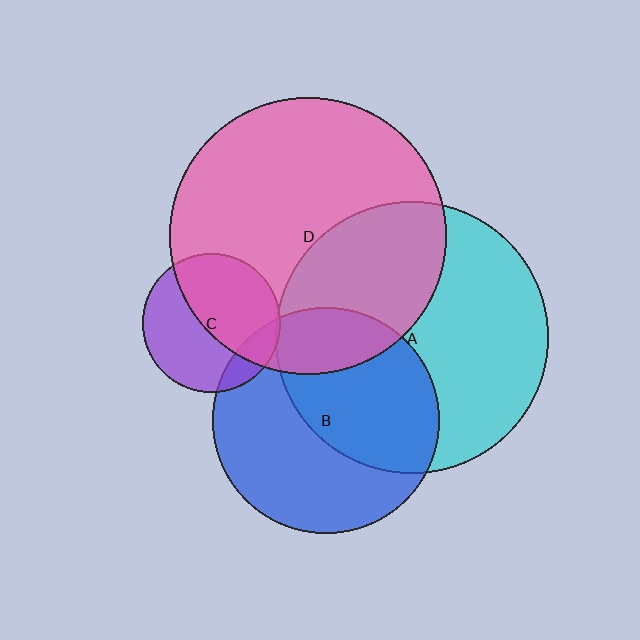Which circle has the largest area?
Circle D (pink).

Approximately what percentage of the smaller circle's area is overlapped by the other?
Approximately 50%.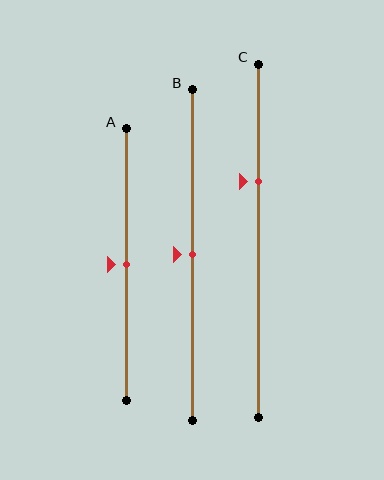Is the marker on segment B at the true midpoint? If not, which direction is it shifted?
Yes, the marker on segment B is at the true midpoint.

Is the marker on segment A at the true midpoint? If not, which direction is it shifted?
Yes, the marker on segment A is at the true midpoint.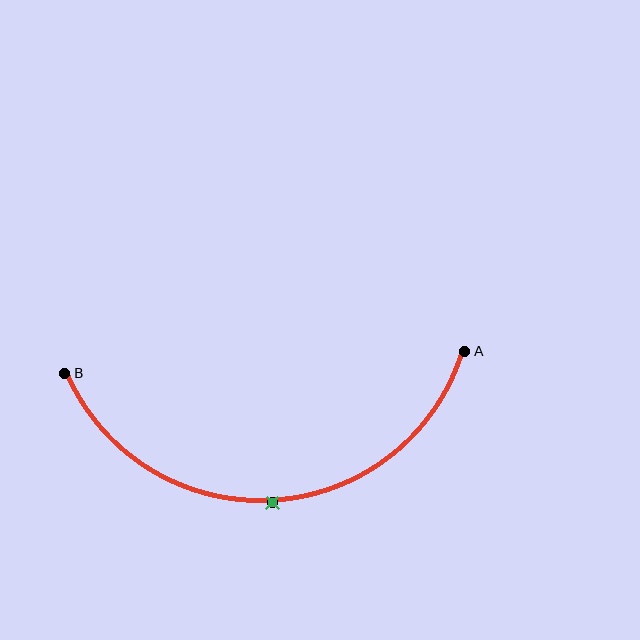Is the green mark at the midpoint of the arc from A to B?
Yes. The green mark lies on the arc at equal arc-length from both A and B — it is the arc midpoint.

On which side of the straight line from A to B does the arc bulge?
The arc bulges below the straight line connecting A and B.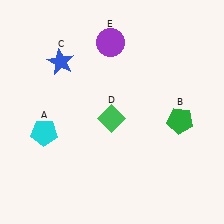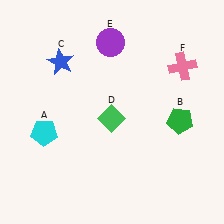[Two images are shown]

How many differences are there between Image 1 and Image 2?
There is 1 difference between the two images.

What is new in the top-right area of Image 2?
A pink cross (F) was added in the top-right area of Image 2.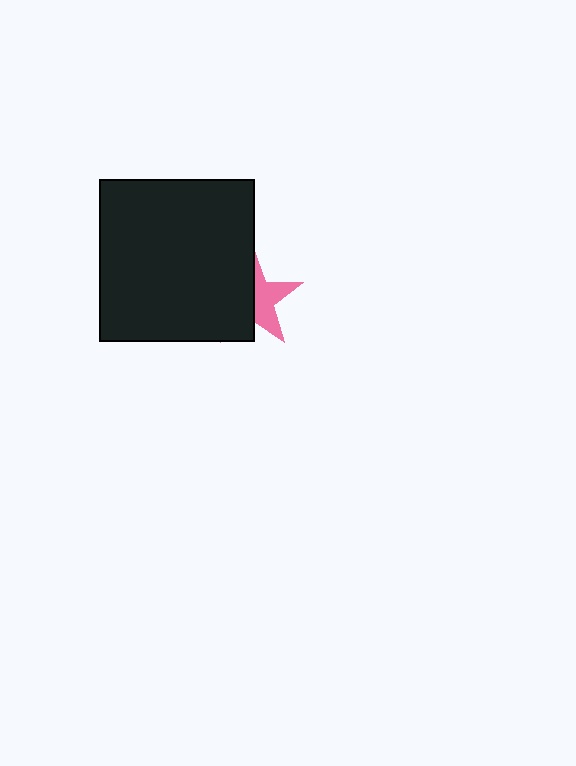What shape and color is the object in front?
The object in front is a black rectangle.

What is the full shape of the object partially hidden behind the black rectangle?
The partially hidden object is a pink star.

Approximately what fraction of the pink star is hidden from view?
Roughly 56% of the pink star is hidden behind the black rectangle.